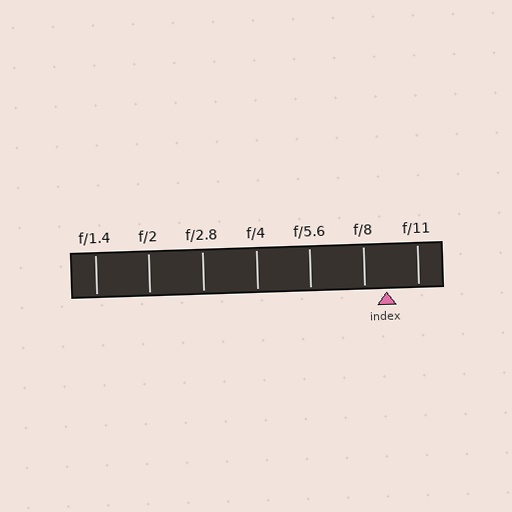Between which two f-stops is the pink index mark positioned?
The index mark is between f/8 and f/11.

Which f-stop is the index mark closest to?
The index mark is closest to f/8.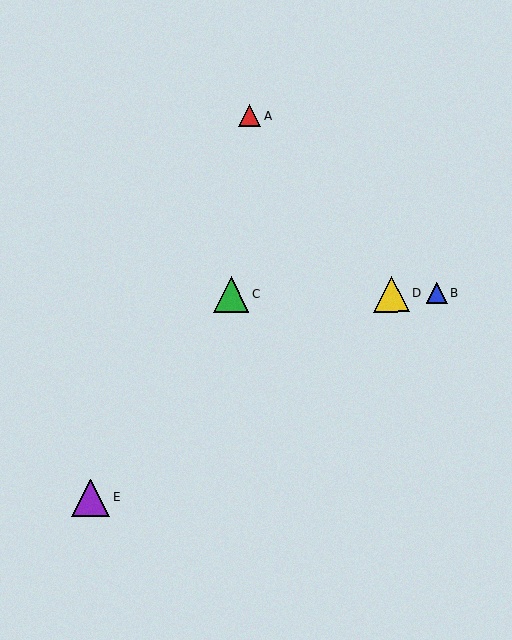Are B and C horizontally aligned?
Yes, both are at y≈294.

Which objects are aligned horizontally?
Objects B, C, D are aligned horizontally.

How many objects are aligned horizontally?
3 objects (B, C, D) are aligned horizontally.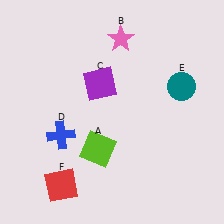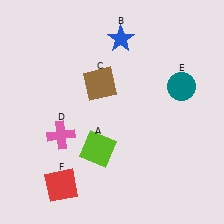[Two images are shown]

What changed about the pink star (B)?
In Image 1, B is pink. In Image 2, it changed to blue.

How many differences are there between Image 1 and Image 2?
There are 3 differences between the two images.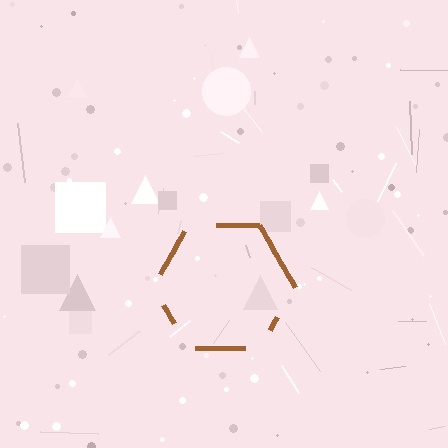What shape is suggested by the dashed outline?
The dashed outline suggests a hexagon.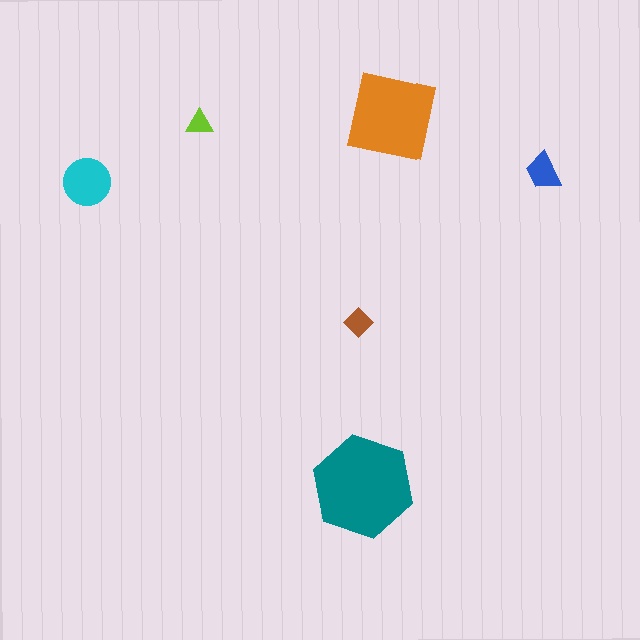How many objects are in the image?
There are 6 objects in the image.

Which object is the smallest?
The lime triangle.